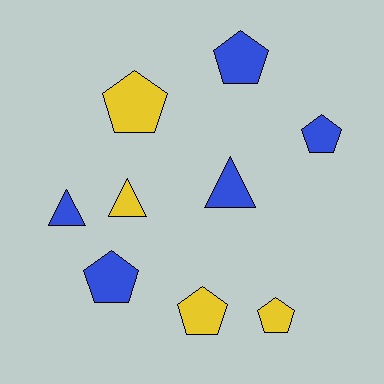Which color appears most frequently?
Blue, with 5 objects.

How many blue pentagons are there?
There are 3 blue pentagons.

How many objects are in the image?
There are 9 objects.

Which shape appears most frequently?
Pentagon, with 6 objects.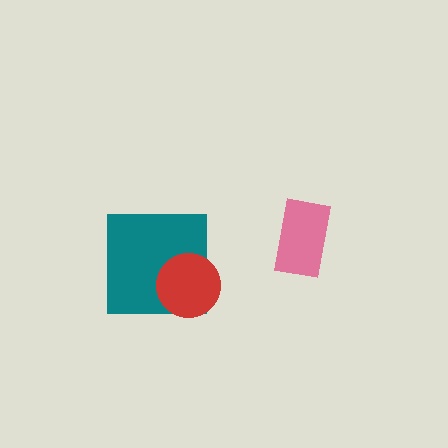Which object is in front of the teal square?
The red circle is in front of the teal square.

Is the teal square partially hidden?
Yes, it is partially covered by another shape.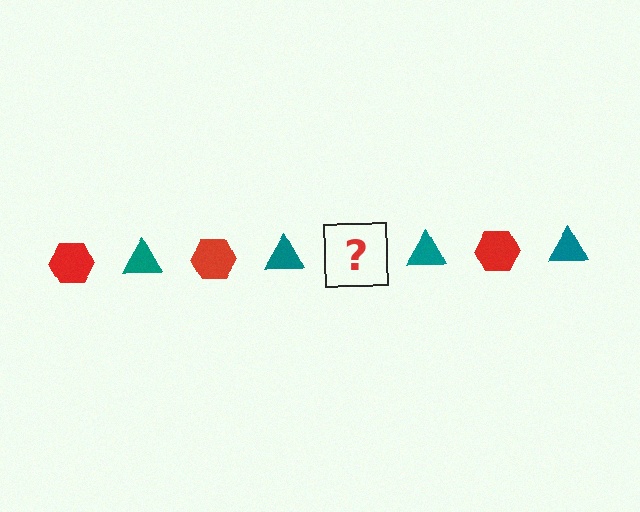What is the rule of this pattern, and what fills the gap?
The rule is that the pattern alternates between red hexagon and teal triangle. The gap should be filled with a red hexagon.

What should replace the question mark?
The question mark should be replaced with a red hexagon.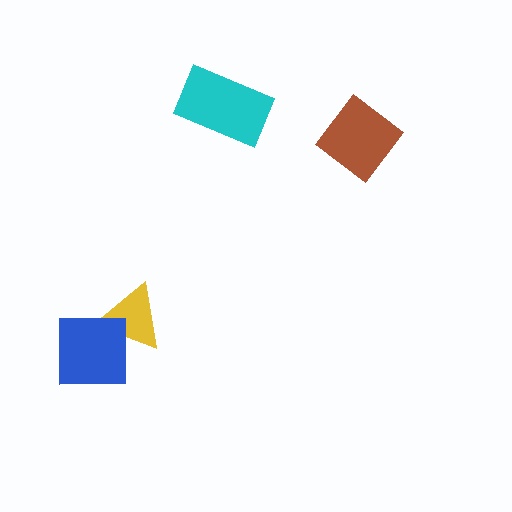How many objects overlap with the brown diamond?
0 objects overlap with the brown diamond.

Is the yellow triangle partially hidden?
Yes, it is partially covered by another shape.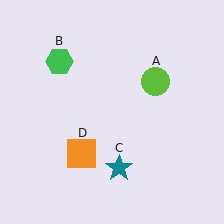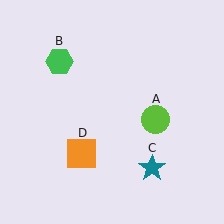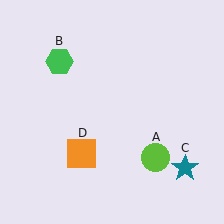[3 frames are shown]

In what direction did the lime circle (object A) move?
The lime circle (object A) moved down.